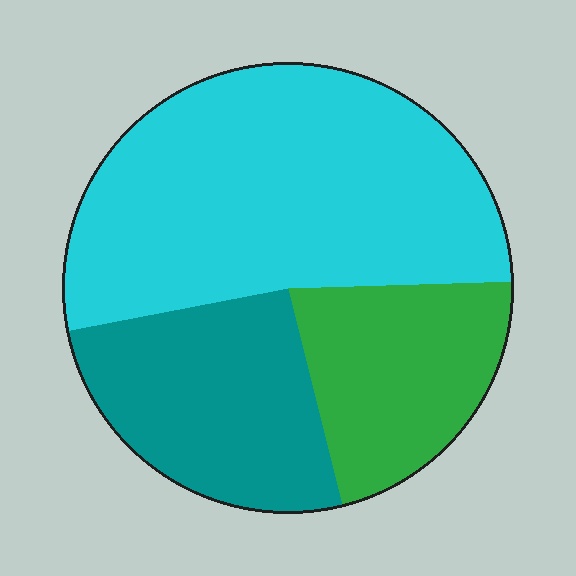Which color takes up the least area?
Green, at roughly 20%.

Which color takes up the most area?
Cyan, at roughly 55%.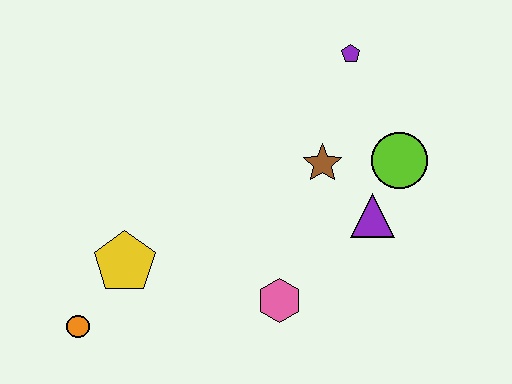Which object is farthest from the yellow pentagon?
The purple pentagon is farthest from the yellow pentagon.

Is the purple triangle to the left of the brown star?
No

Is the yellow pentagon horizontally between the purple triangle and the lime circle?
No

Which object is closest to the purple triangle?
The lime circle is closest to the purple triangle.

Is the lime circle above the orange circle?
Yes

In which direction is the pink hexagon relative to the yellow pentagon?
The pink hexagon is to the right of the yellow pentagon.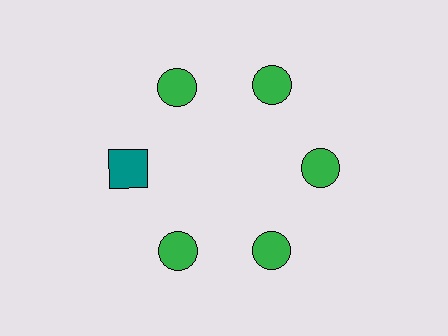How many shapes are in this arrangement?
There are 6 shapes arranged in a ring pattern.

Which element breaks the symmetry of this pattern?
The teal square at roughly the 9 o'clock position breaks the symmetry. All other shapes are green circles.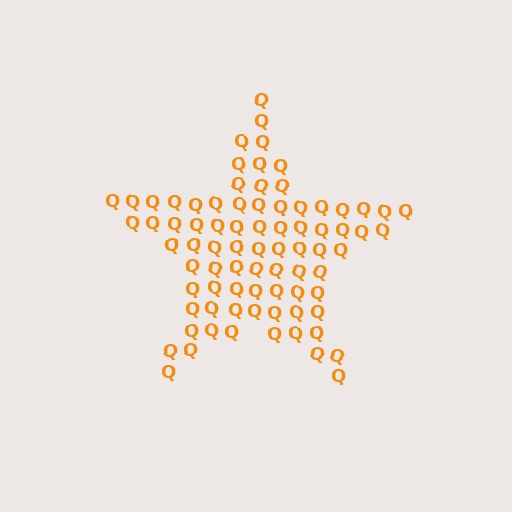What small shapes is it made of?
It is made of small letter Q's.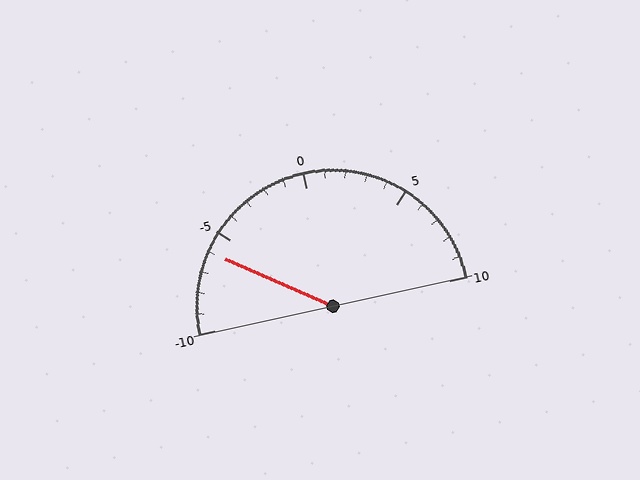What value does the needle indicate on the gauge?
The needle indicates approximately -6.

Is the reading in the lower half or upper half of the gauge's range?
The reading is in the lower half of the range (-10 to 10).